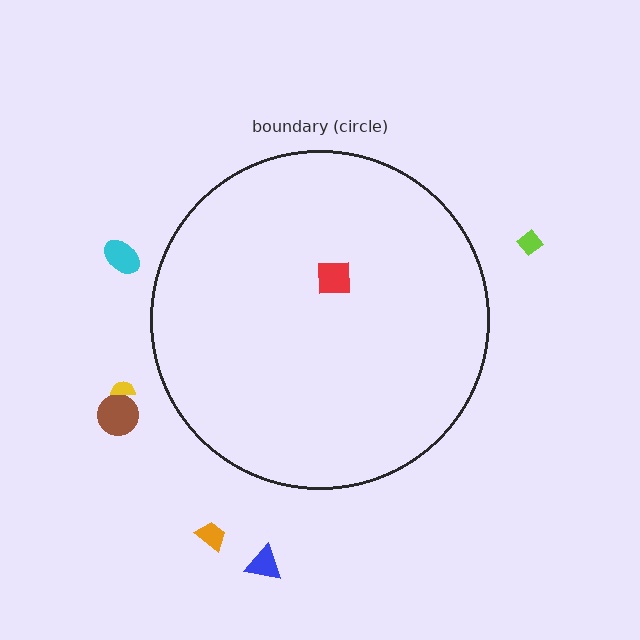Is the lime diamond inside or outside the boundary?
Outside.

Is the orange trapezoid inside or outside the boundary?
Outside.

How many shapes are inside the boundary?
1 inside, 6 outside.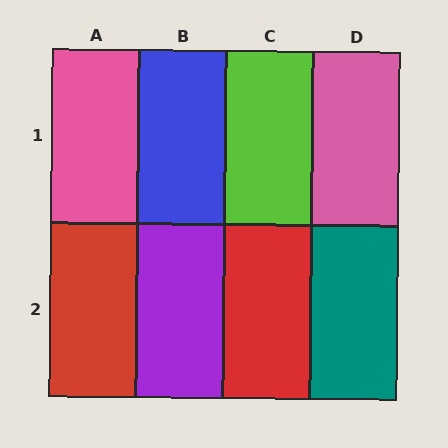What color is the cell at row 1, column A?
Pink.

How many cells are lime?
1 cell is lime.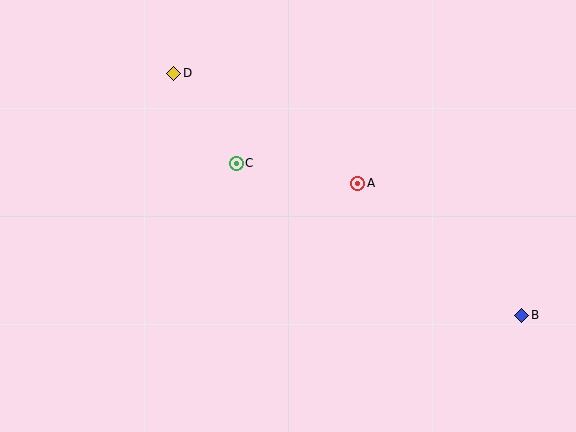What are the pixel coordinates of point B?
Point B is at (522, 315).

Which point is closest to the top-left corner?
Point D is closest to the top-left corner.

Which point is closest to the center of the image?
Point C at (236, 163) is closest to the center.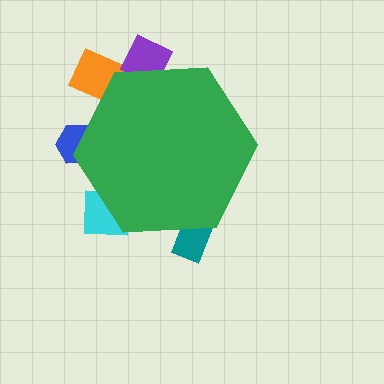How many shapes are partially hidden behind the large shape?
5 shapes are partially hidden.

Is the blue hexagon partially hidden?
Yes, the blue hexagon is partially hidden behind the green hexagon.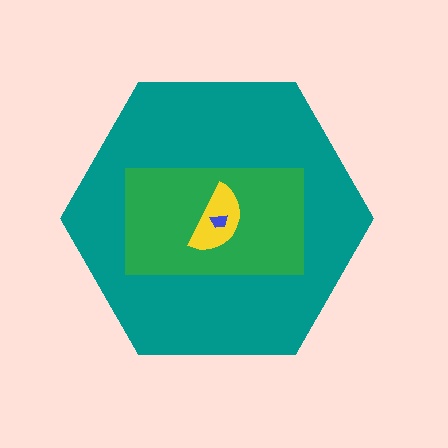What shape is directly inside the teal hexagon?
The green rectangle.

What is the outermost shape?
The teal hexagon.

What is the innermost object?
The blue trapezoid.